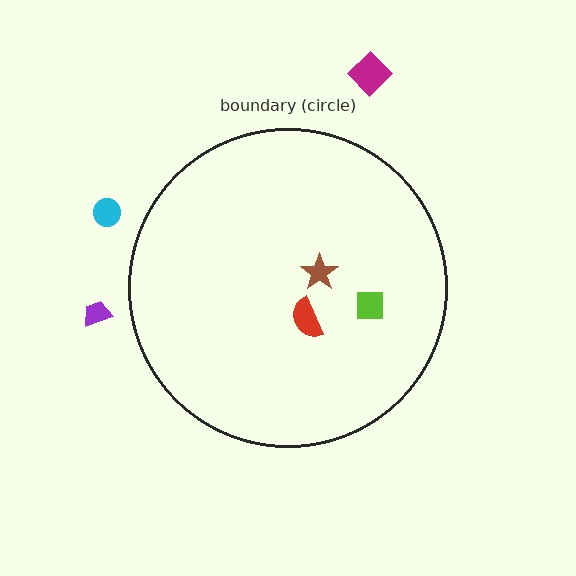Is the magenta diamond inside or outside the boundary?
Outside.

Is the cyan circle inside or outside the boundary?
Outside.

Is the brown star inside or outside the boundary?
Inside.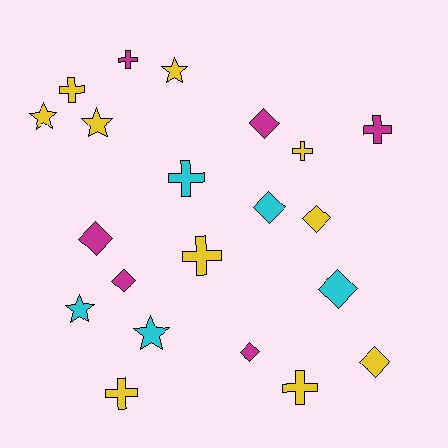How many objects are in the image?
There are 21 objects.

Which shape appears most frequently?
Diamond, with 8 objects.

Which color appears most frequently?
Yellow, with 10 objects.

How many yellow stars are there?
There are 3 yellow stars.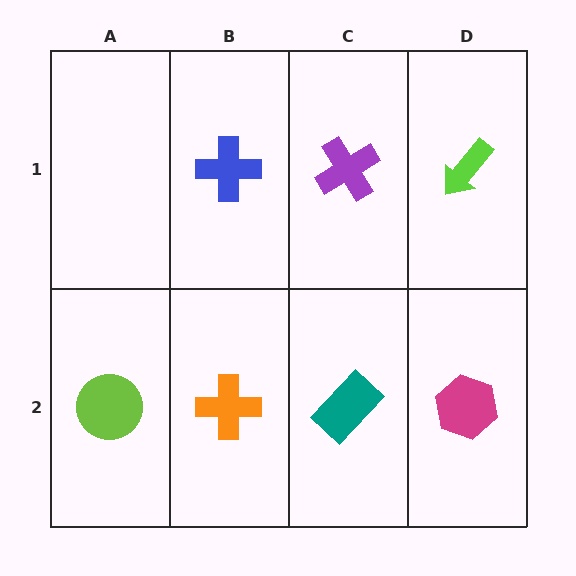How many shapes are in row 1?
3 shapes.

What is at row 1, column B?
A blue cross.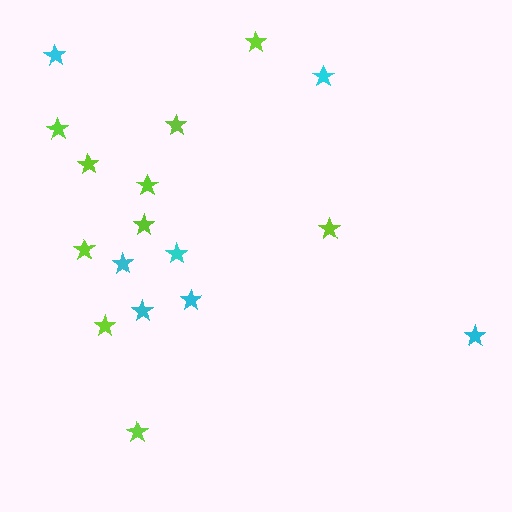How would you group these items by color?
There are 2 groups: one group of cyan stars (7) and one group of lime stars (10).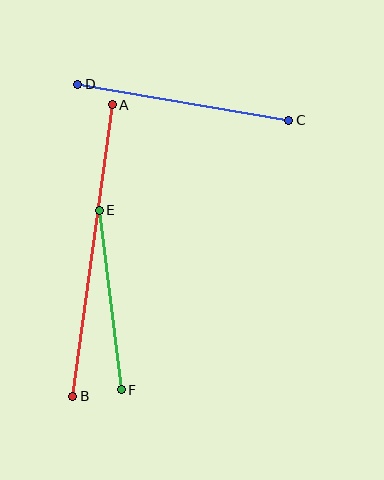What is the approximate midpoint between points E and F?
The midpoint is at approximately (110, 300) pixels.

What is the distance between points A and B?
The distance is approximately 294 pixels.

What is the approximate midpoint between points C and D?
The midpoint is at approximately (183, 102) pixels.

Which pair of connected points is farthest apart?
Points A and B are farthest apart.